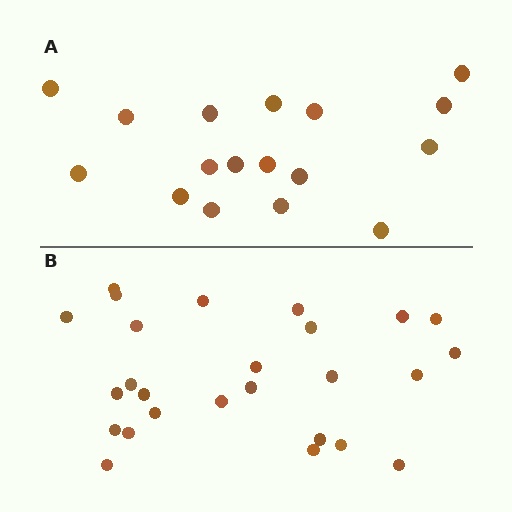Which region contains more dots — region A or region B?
Region B (the bottom region) has more dots.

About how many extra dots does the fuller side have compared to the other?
Region B has roughly 8 or so more dots than region A.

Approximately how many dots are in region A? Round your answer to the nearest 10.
About 20 dots. (The exact count is 17, which rounds to 20.)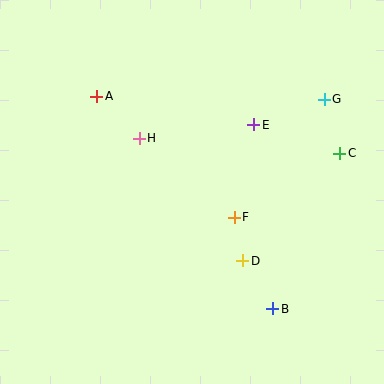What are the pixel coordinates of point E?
Point E is at (254, 125).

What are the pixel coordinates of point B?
Point B is at (273, 309).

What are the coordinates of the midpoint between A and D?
The midpoint between A and D is at (170, 179).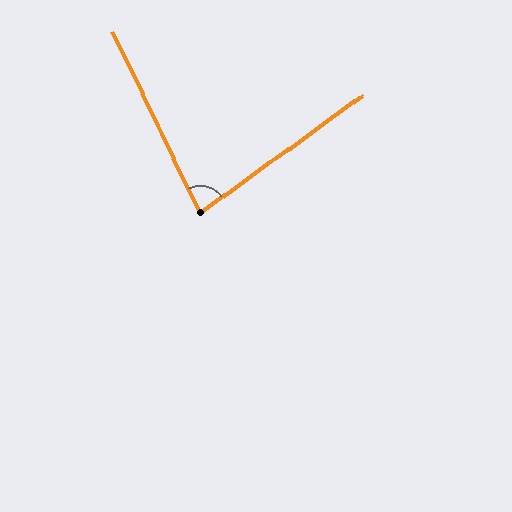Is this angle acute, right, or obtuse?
It is acute.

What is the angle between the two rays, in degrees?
Approximately 80 degrees.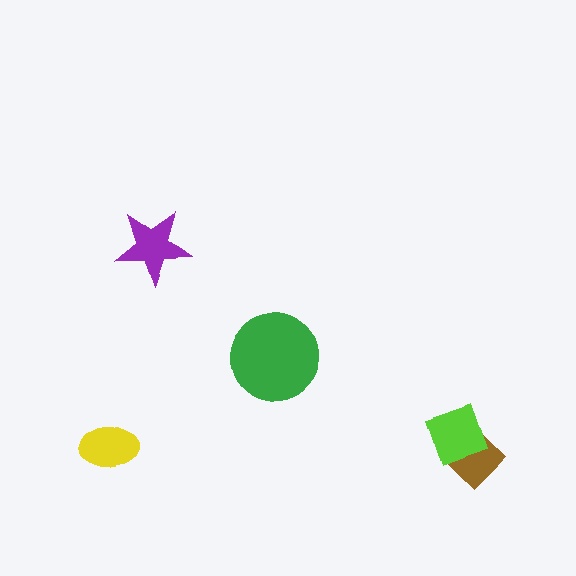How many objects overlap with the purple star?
0 objects overlap with the purple star.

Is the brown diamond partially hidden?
Yes, it is partially covered by another shape.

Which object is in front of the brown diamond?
The lime diamond is in front of the brown diamond.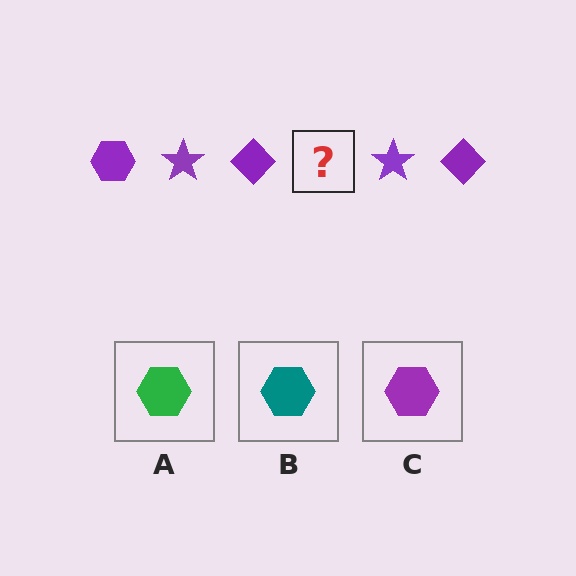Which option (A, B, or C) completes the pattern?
C.